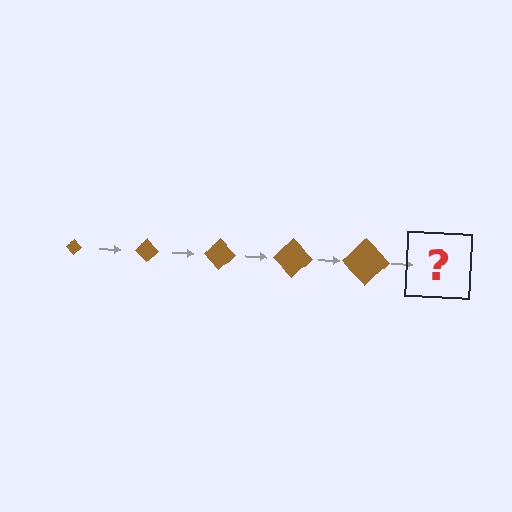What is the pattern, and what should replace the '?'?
The pattern is that the diamond gets progressively larger each step. The '?' should be a brown diamond, larger than the previous one.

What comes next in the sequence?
The next element should be a brown diamond, larger than the previous one.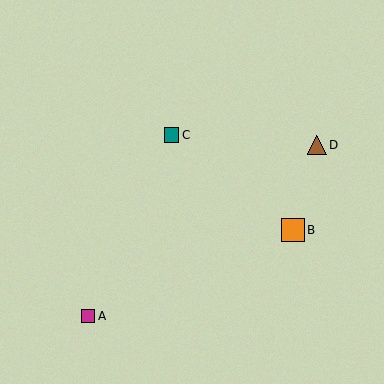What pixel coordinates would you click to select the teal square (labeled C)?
Click at (171, 135) to select the teal square C.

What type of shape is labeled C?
Shape C is a teal square.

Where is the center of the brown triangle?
The center of the brown triangle is at (317, 145).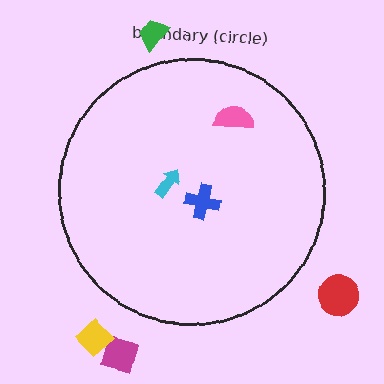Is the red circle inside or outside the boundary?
Outside.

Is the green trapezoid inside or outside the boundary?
Outside.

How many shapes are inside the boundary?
3 inside, 4 outside.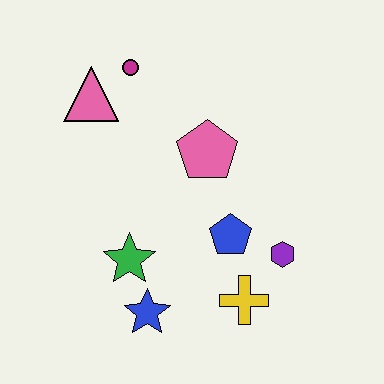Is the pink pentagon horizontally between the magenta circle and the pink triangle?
No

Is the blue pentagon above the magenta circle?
No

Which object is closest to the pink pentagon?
The blue pentagon is closest to the pink pentagon.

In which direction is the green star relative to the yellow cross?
The green star is to the left of the yellow cross.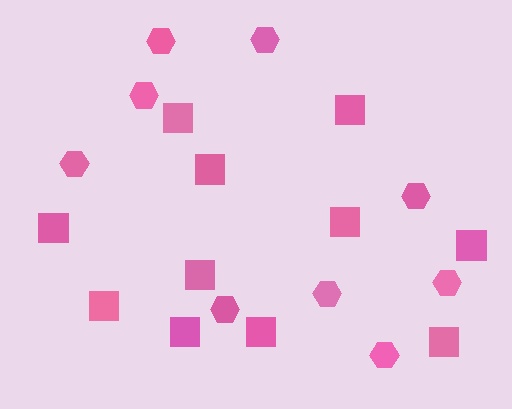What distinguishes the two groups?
There are 2 groups: one group of hexagons (9) and one group of squares (11).